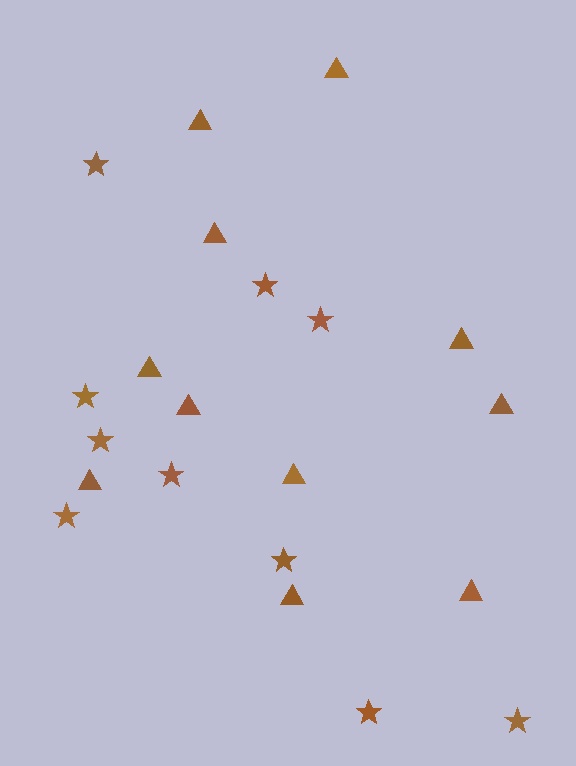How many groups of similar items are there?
There are 2 groups: one group of stars (10) and one group of triangles (11).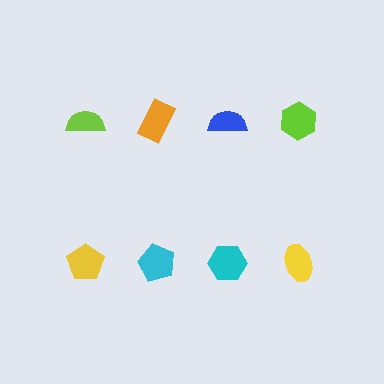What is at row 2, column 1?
A yellow pentagon.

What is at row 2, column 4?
A yellow ellipse.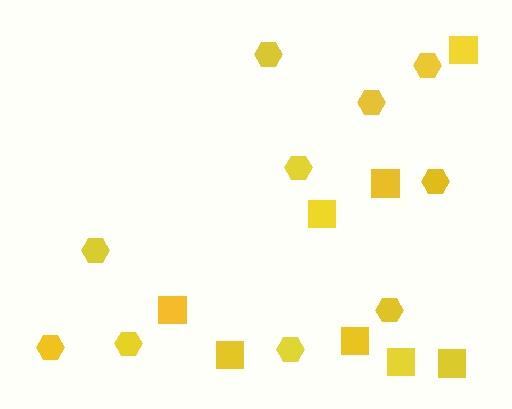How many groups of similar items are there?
There are 2 groups: one group of hexagons (10) and one group of squares (8).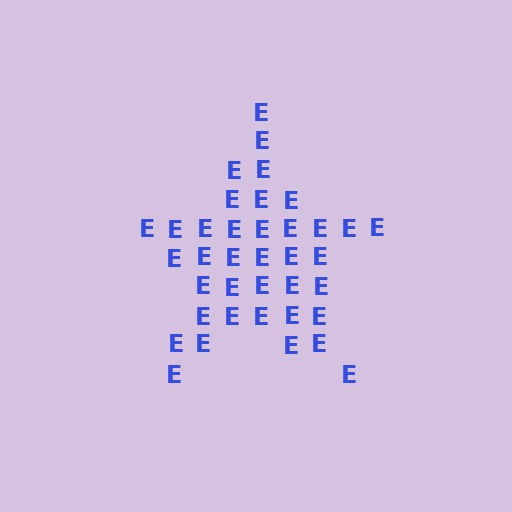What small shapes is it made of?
It is made of small letter E's.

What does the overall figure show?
The overall figure shows a star.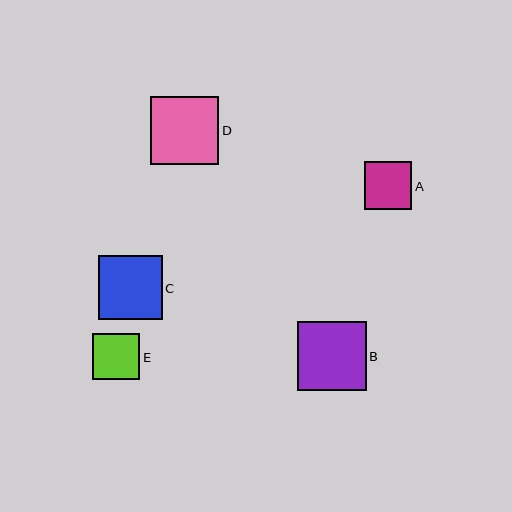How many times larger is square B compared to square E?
Square B is approximately 1.5 times the size of square E.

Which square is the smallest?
Square E is the smallest with a size of approximately 47 pixels.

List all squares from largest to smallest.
From largest to smallest: B, D, C, A, E.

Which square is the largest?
Square B is the largest with a size of approximately 69 pixels.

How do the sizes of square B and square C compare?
Square B and square C are approximately the same size.